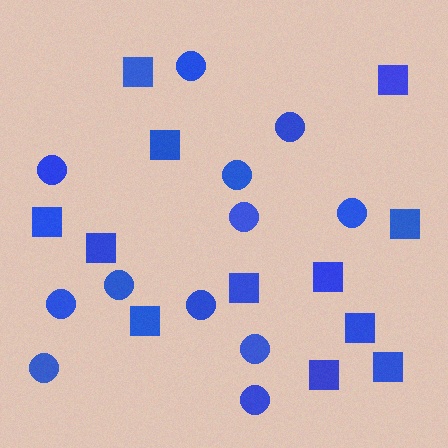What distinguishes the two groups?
There are 2 groups: one group of circles (12) and one group of squares (12).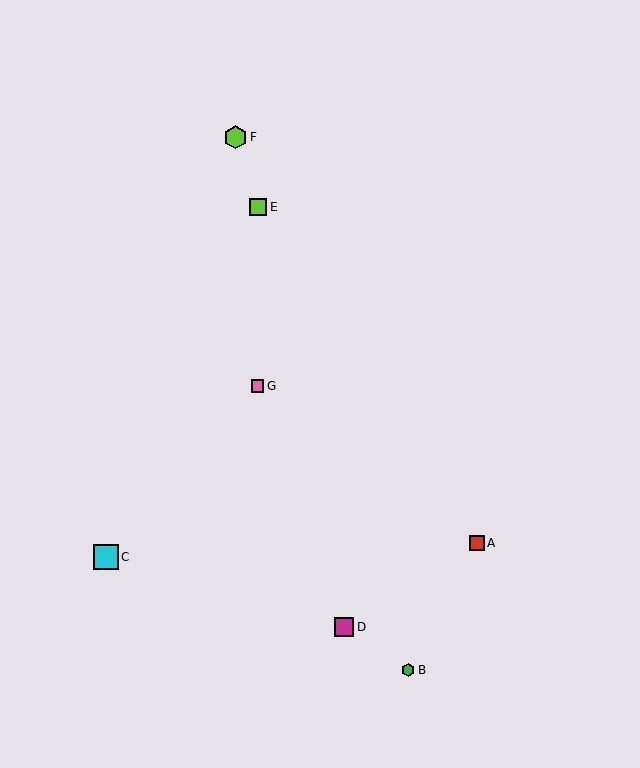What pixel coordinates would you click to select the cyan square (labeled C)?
Click at (106, 557) to select the cyan square C.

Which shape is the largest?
The cyan square (labeled C) is the largest.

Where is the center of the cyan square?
The center of the cyan square is at (106, 557).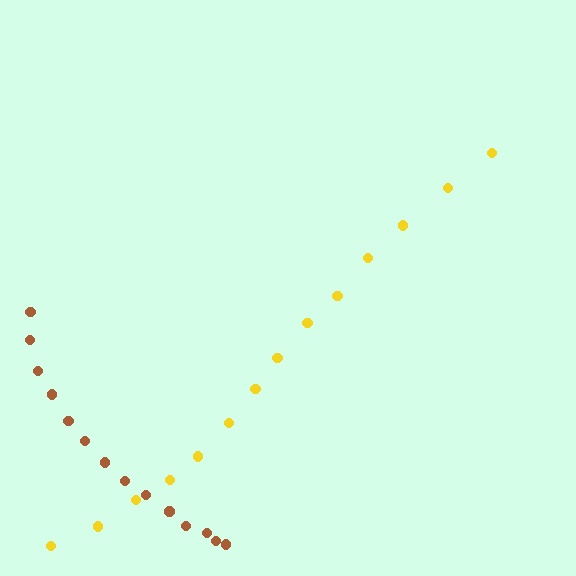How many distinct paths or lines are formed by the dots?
There are 2 distinct paths.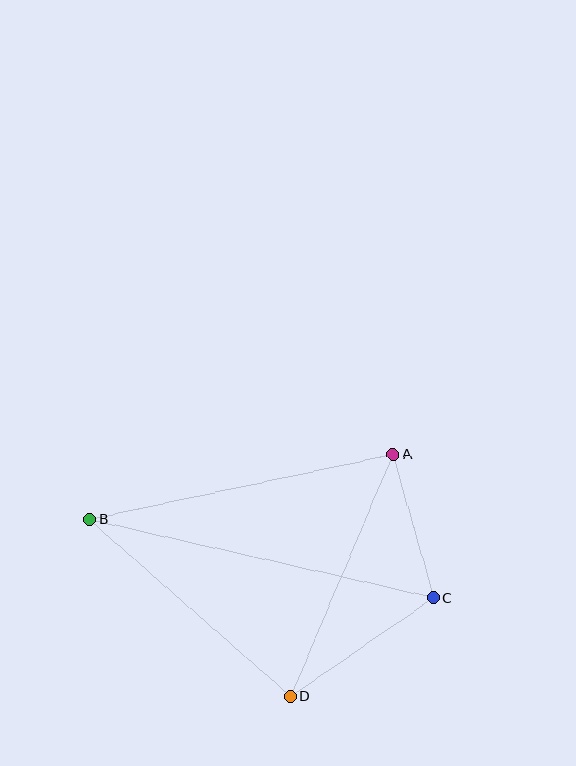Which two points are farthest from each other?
Points B and C are farthest from each other.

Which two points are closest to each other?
Points A and C are closest to each other.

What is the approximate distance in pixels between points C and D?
The distance between C and D is approximately 173 pixels.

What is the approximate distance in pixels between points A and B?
The distance between A and B is approximately 311 pixels.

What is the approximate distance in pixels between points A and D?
The distance between A and D is approximately 263 pixels.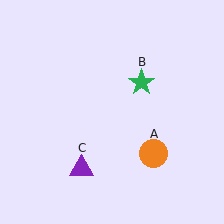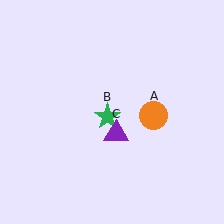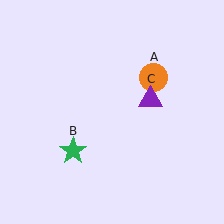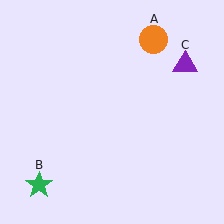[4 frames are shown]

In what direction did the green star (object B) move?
The green star (object B) moved down and to the left.